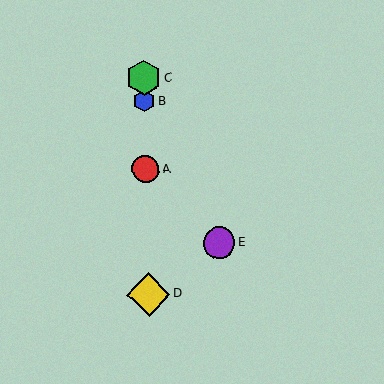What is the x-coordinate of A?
Object A is at x≈146.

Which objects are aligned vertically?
Objects A, B, C, D are aligned vertically.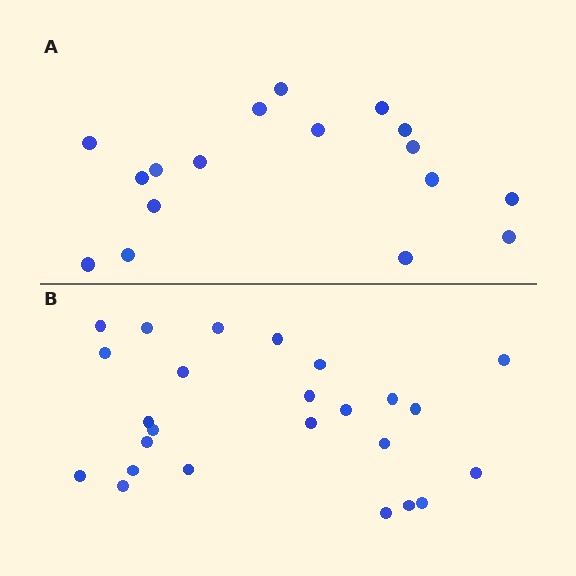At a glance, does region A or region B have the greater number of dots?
Region B (the bottom region) has more dots.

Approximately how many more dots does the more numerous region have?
Region B has roughly 8 or so more dots than region A.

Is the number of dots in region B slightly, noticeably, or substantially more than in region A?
Region B has substantially more. The ratio is roughly 1.5 to 1.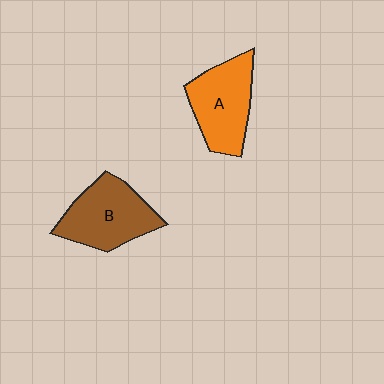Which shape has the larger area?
Shape B (brown).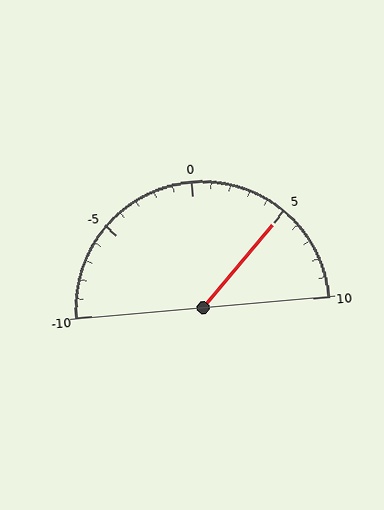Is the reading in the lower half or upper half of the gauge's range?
The reading is in the upper half of the range (-10 to 10).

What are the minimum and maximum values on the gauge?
The gauge ranges from -10 to 10.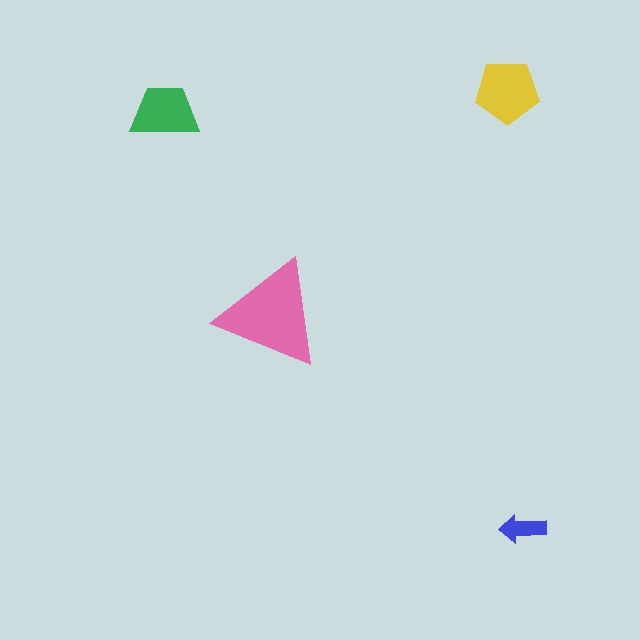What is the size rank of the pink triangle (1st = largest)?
1st.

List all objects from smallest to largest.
The blue arrow, the green trapezoid, the yellow pentagon, the pink triangle.